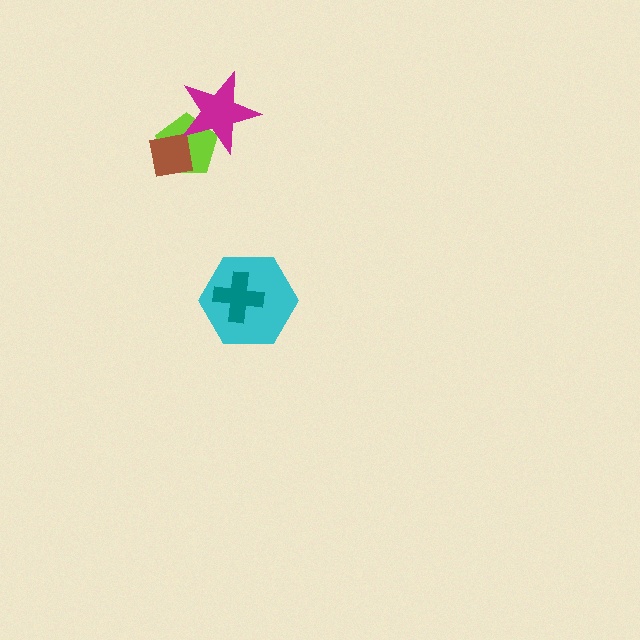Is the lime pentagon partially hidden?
Yes, it is partially covered by another shape.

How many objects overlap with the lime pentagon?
2 objects overlap with the lime pentagon.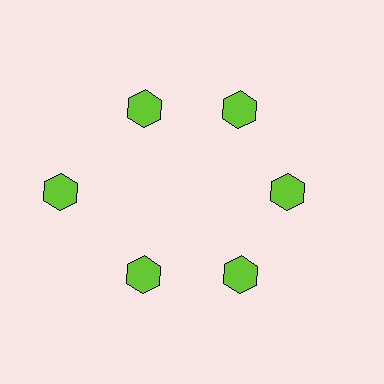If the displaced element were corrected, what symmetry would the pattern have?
It would have 6-fold rotational symmetry — the pattern would map onto itself every 60 degrees.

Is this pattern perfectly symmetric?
No. The 6 lime hexagons are arranged in a ring, but one element near the 9 o'clock position is pushed outward from the center, breaking the 6-fold rotational symmetry.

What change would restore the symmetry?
The symmetry would be restored by moving it inward, back onto the ring so that all 6 hexagons sit at equal angles and equal distance from the center.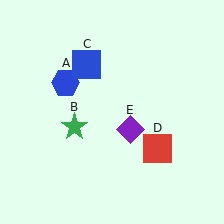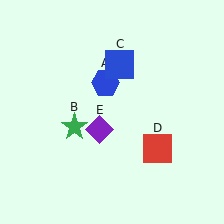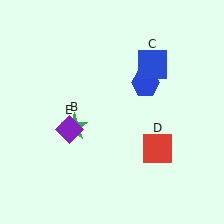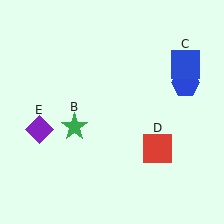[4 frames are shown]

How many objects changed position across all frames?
3 objects changed position: blue hexagon (object A), blue square (object C), purple diamond (object E).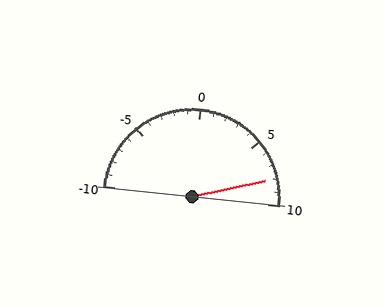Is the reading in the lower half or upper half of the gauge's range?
The reading is in the upper half of the range (-10 to 10).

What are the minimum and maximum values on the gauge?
The gauge ranges from -10 to 10.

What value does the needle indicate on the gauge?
The needle indicates approximately 8.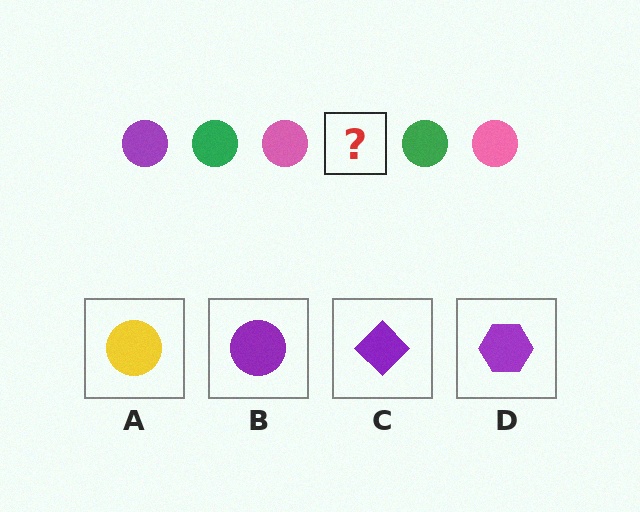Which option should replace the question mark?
Option B.